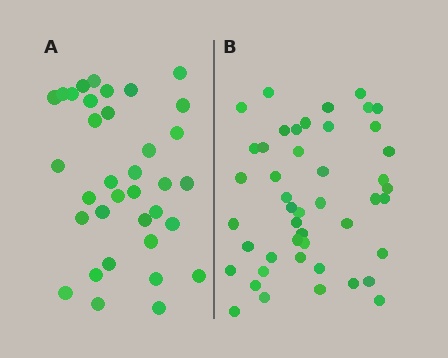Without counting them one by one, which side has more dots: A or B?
Region B (the right region) has more dots.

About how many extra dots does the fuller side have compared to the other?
Region B has roughly 12 or so more dots than region A.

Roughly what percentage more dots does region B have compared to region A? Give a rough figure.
About 30% more.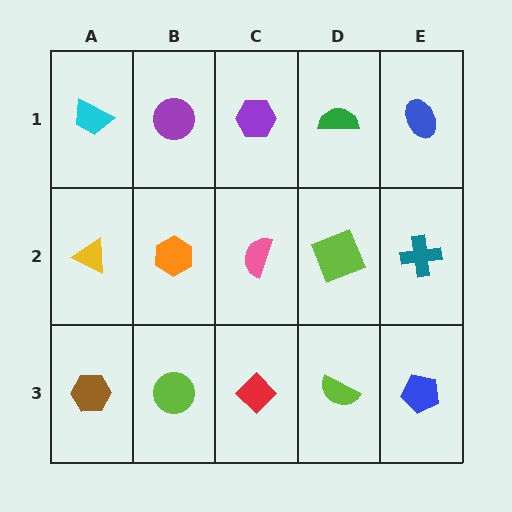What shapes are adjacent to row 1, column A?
A yellow triangle (row 2, column A), a purple circle (row 1, column B).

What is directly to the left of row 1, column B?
A cyan trapezoid.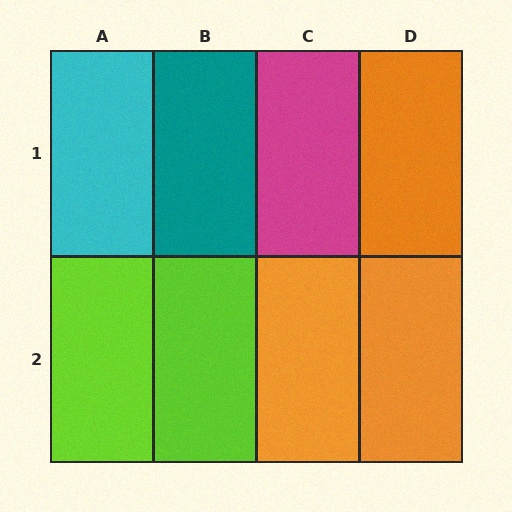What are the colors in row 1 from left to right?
Cyan, teal, magenta, orange.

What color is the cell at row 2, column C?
Orange.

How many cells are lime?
2 cells are lime.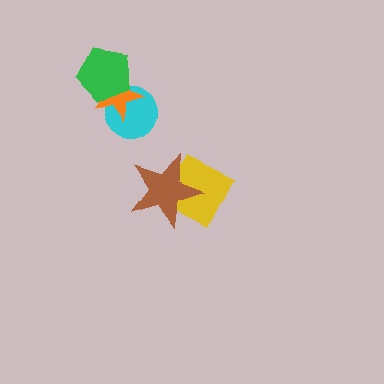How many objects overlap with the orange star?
2 objects overlap with the orange star.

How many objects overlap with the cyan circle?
2 objects overlap with the cyan circle.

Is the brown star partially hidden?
No, no other shape covers it.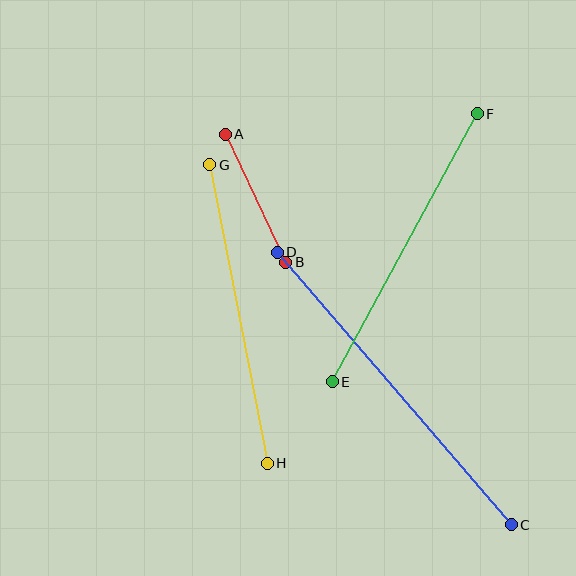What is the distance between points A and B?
The distance is approximately 141 pixels.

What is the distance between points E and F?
The distance is approximately 304 pixels.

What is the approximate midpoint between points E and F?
The midpoint is at approximately (405, 248) pixels.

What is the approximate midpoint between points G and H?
The midpoint is at approximately (238, 314) pixels.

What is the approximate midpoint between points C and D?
The midpoint is at approximately (394, 388) pixels.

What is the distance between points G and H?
The distance is approximately 304 pixels.